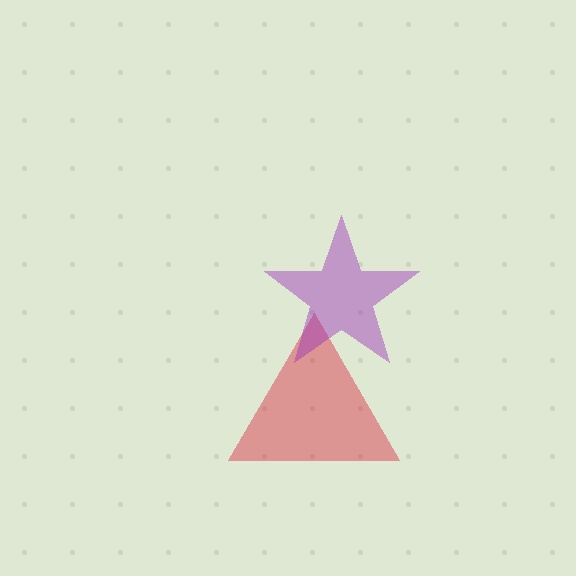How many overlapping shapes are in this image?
There are 2 overlapping shapes in the image.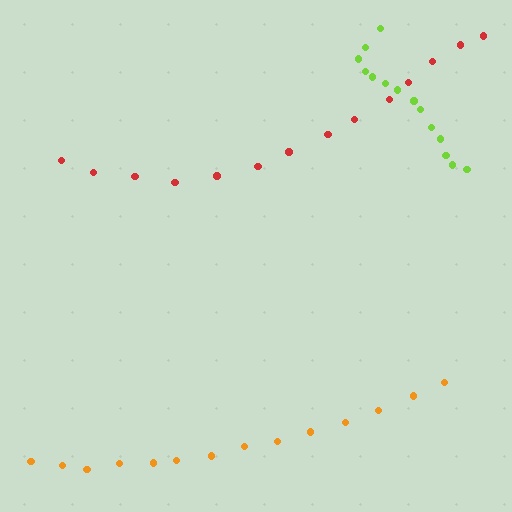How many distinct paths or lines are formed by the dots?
There are 3 distinct paths.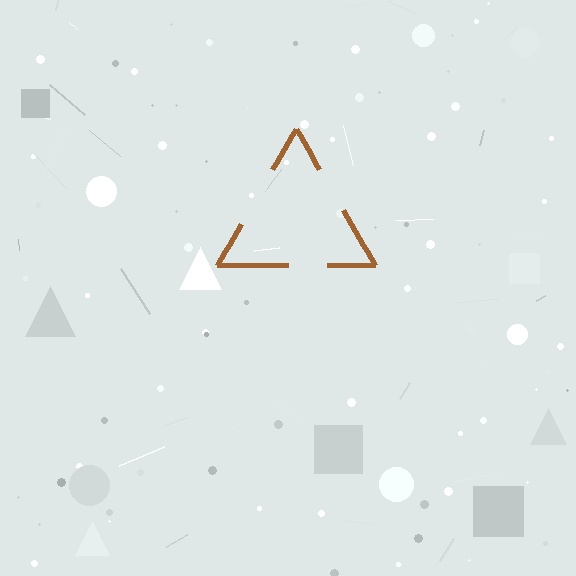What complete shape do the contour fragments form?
The contour fragments form a triangle.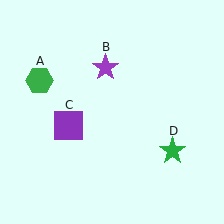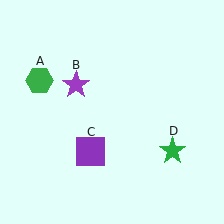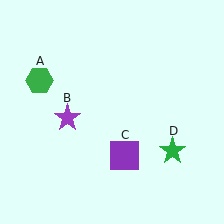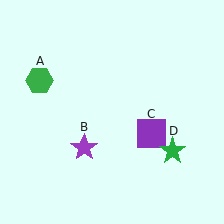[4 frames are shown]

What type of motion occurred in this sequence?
The purple star (object B), purple square (object C) rotated counterclockwise around the center of the scene.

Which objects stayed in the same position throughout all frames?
Green hexagon (object A) and green star (object D) remained stationary.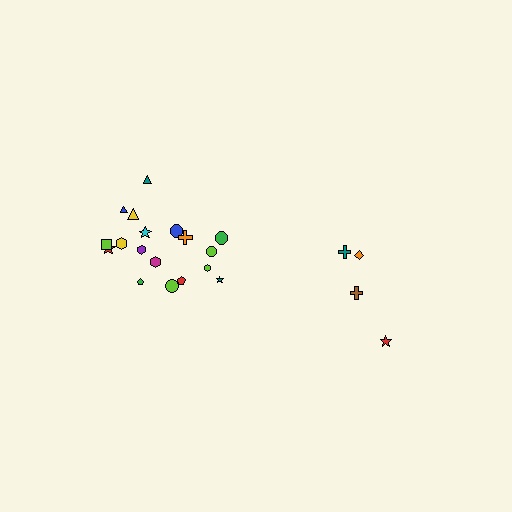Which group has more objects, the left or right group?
The left group.